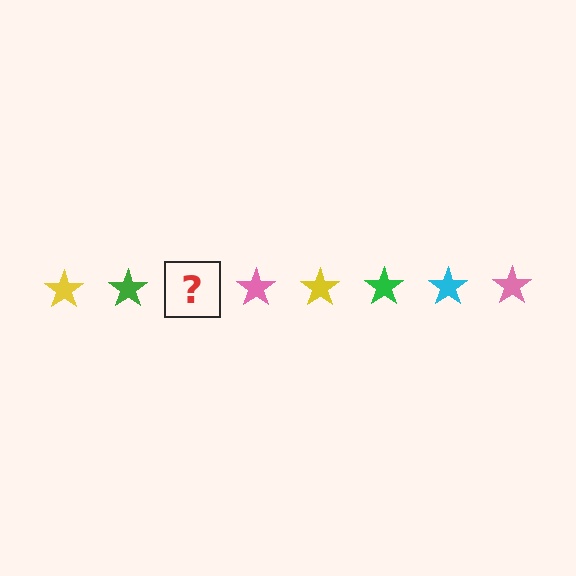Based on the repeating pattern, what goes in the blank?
The blank should be a cyan star.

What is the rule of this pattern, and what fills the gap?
The rule is that the pattern cycles through yellow, green, cyan, pink stars. The gap should be filled with a cyan star.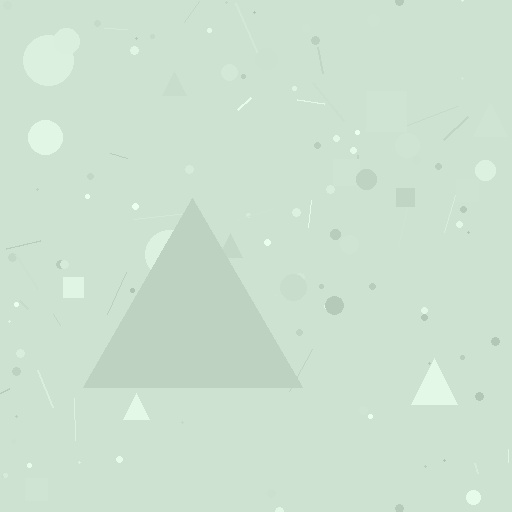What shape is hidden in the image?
A triangle is hidden in the image.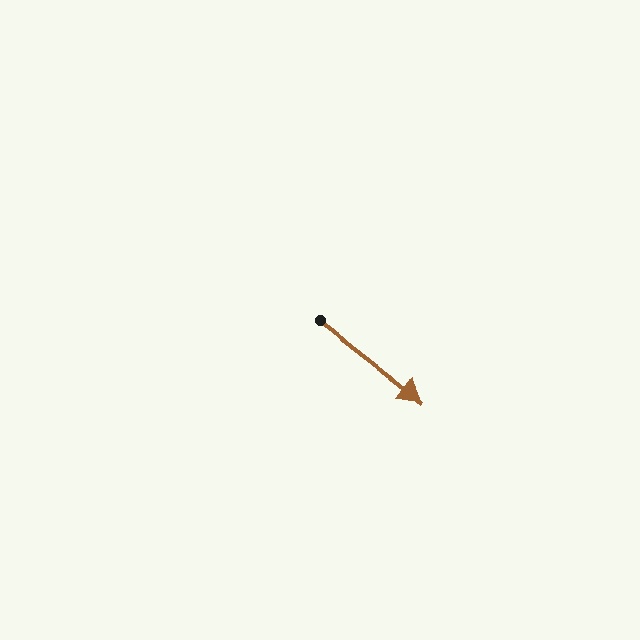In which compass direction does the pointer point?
Southeast.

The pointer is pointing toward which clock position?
Roughly 4 o'clock.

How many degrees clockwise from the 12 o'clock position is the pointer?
Approximately 128 degrees.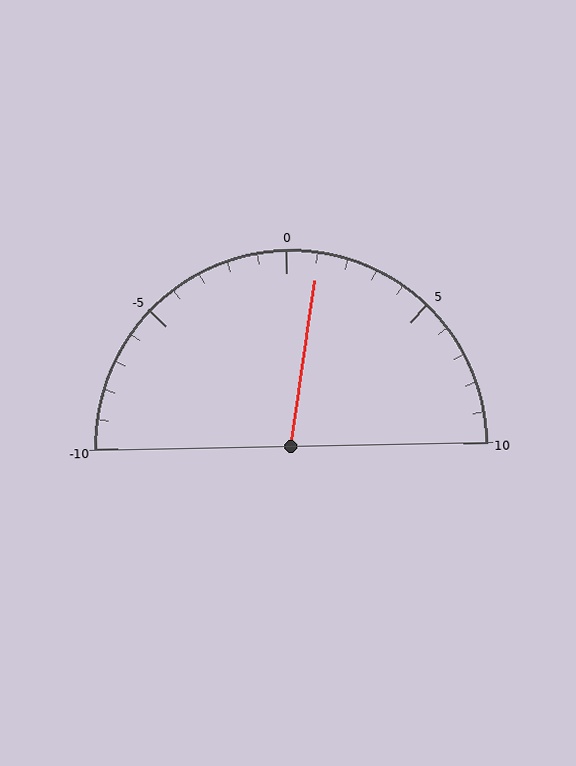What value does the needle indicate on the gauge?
The needle indicates approximately 1.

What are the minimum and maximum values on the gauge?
The gauge ranges from -10 to 10.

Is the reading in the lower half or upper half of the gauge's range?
The reading is in the upper half of the range (-10 to 10).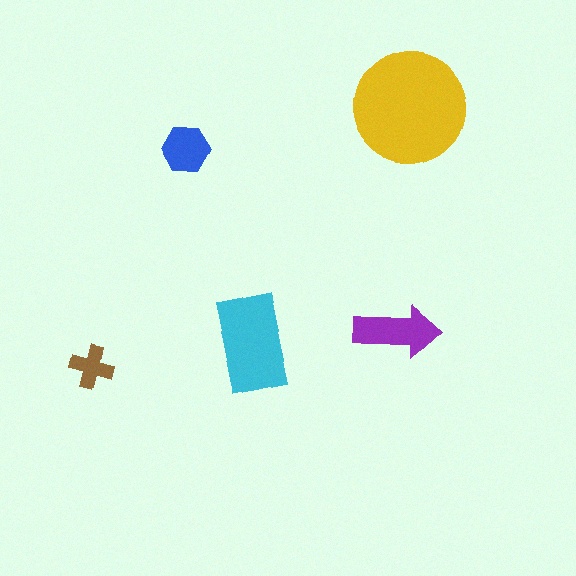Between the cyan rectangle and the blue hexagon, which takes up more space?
The cyan rectangle.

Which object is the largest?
The yellow circle.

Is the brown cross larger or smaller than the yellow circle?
Smaller.